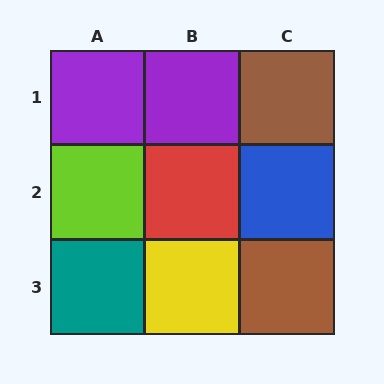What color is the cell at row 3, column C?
Brown.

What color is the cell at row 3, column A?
Teal.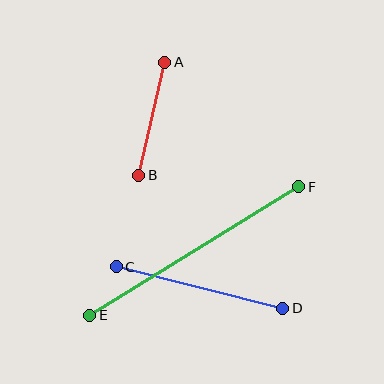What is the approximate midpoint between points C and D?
The midpoint is at approximately (200, 288) pixels.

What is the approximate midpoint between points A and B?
The midpoint is at approximately (152, 119) pixels.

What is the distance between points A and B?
The distance is approximately 116 pixels.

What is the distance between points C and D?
The distance is approximately 171 pixels.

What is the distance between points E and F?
The distance is approximately 246 pixels.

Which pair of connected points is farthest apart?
Points E and F are farthest apart.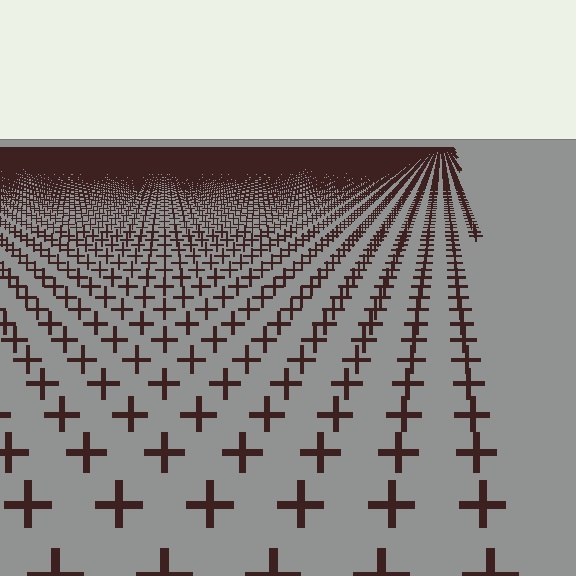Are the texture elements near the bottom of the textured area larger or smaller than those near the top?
Larger. Near the bottom, elements are closer to the viewer and appear at a bigger on-screen size.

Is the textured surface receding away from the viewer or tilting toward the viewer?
The surface is receding away from the viewer. Texture elements get smaller and denser toward the top.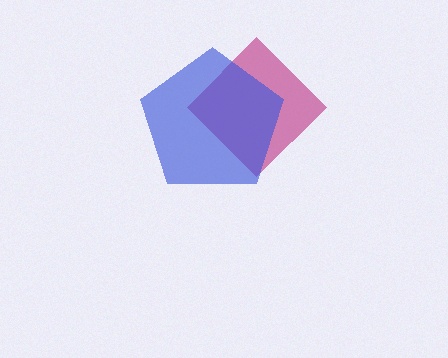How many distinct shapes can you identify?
There are 2 distinct shapes: a magenta diamond, a blue pentagon.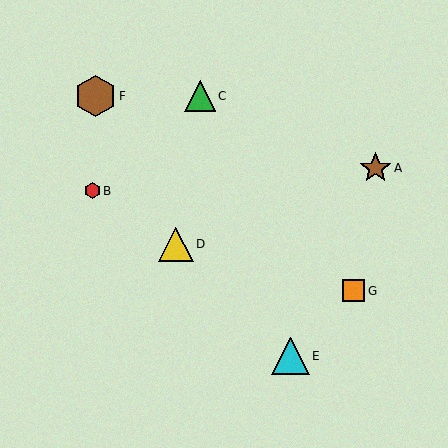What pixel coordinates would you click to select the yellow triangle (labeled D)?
Click at (176, 244) to select the yellow triangle D.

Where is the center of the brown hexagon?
The center of the brown hexagon is at (95, 96).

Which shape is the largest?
The brown hexagon (labeled F) is the largest.